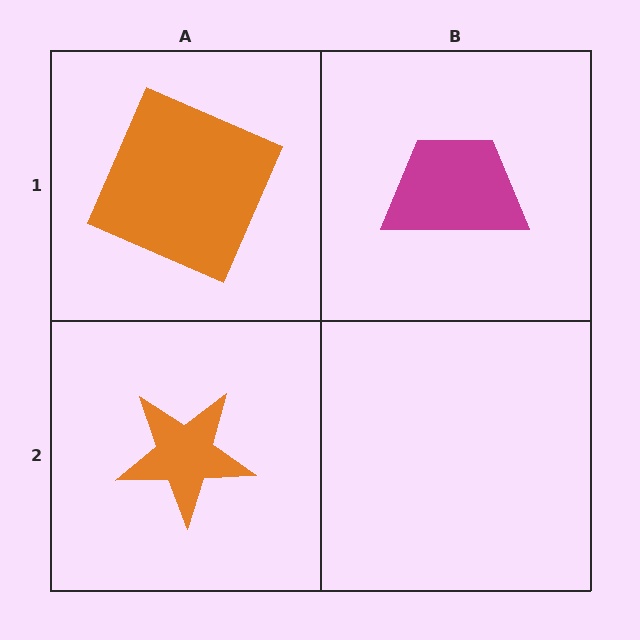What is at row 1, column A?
An orange square.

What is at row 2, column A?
An orange star.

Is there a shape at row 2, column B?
No, that cell is empty.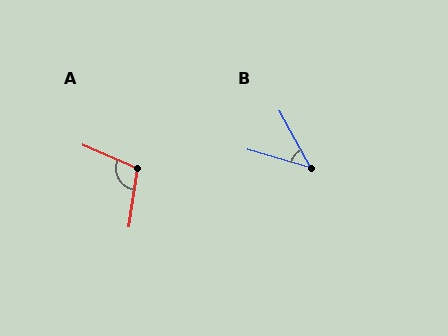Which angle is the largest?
A, at approximately 104 degrees.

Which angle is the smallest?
B, at approximately 45 degrees.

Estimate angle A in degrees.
Approximately 104 degrees.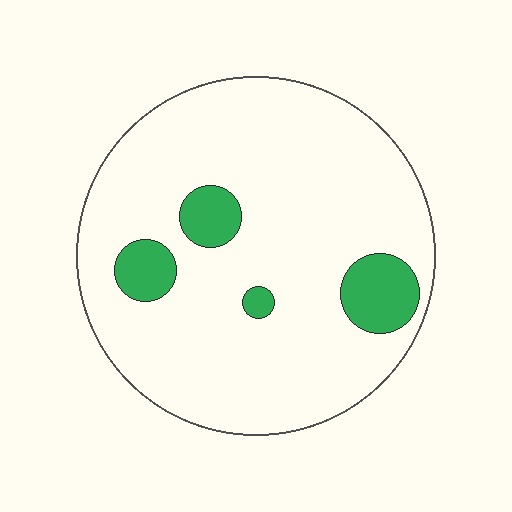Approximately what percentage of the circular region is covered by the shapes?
Approximately 10%.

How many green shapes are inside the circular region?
4.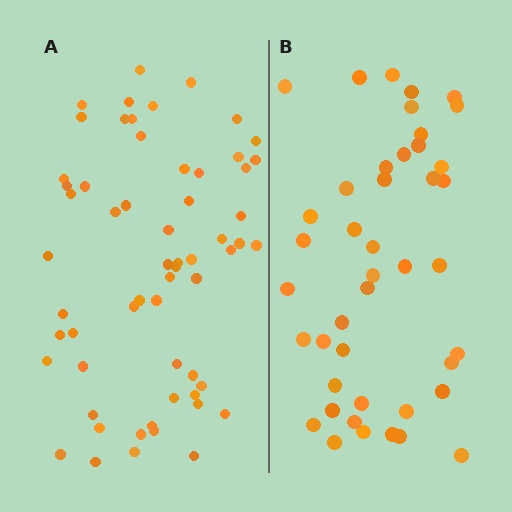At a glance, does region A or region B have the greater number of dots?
Region A (the left region) has more dots.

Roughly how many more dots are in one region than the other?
Region A has approximately 15 more dots than region B.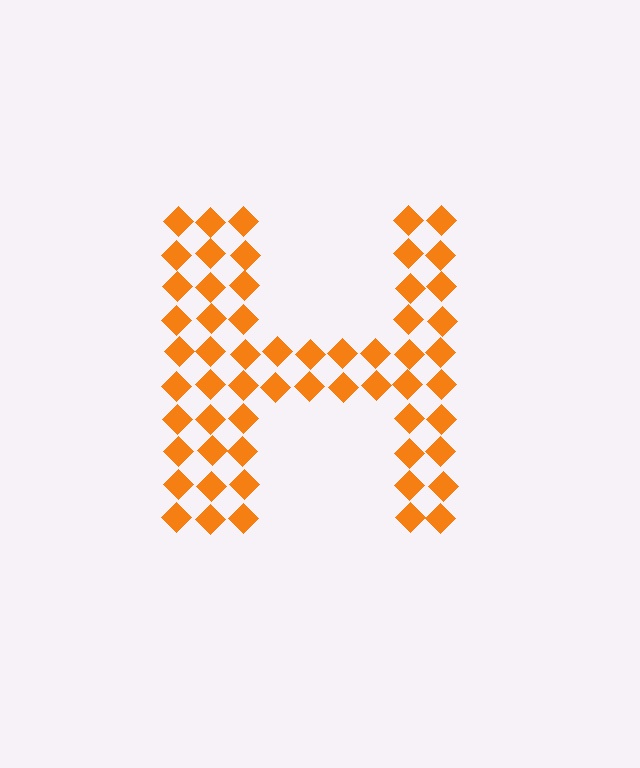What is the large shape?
The large shape is the letter H.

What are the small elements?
The small elements are diamonds.